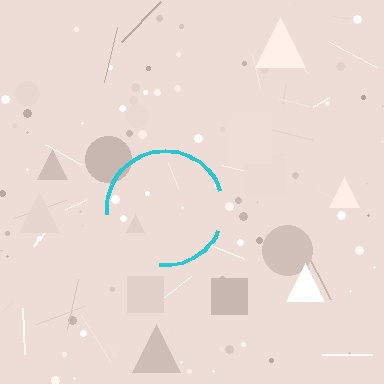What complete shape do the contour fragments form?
The contour fragments form a circle.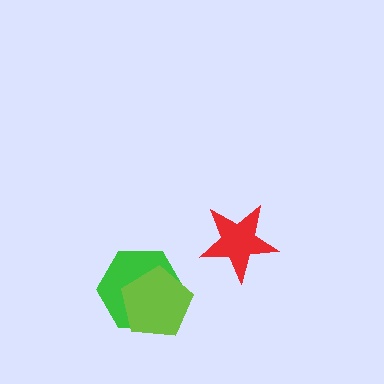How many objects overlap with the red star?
0 objects overlap with the red star.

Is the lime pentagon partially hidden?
No, no other shape covers it.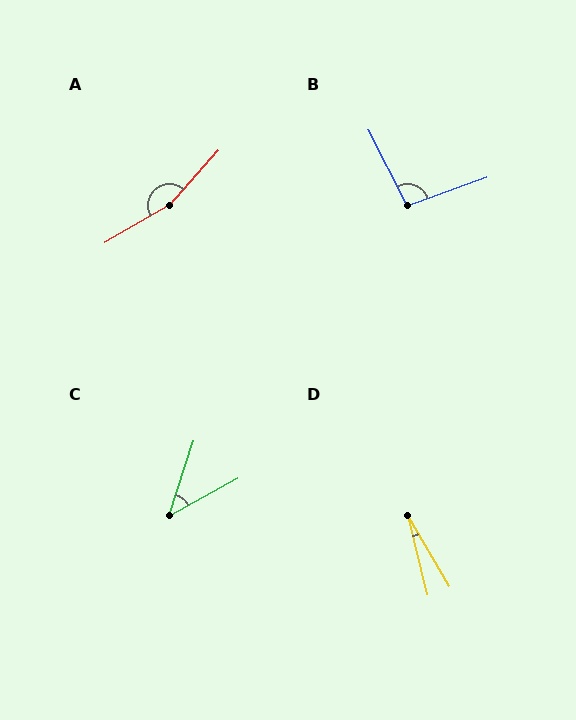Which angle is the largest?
A, at approximately 163 degrees.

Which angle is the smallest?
D, at approximately 17 degrees.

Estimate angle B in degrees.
Approximately 97 degrees.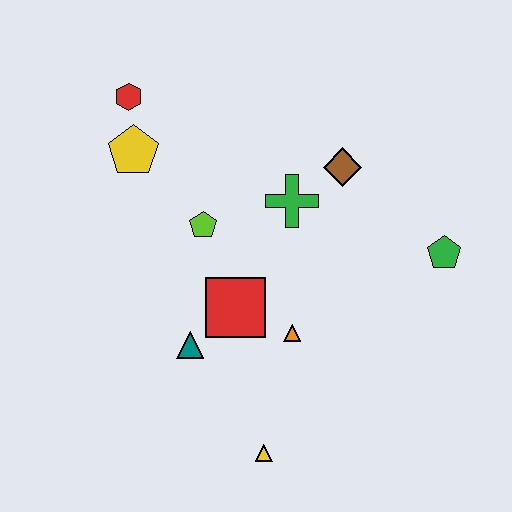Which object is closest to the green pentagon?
The brown diamond is closest to the green pentagon.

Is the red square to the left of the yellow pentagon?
No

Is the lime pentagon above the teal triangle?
Yes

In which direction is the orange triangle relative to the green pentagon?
The orange triangle is to the left of the green pentagon.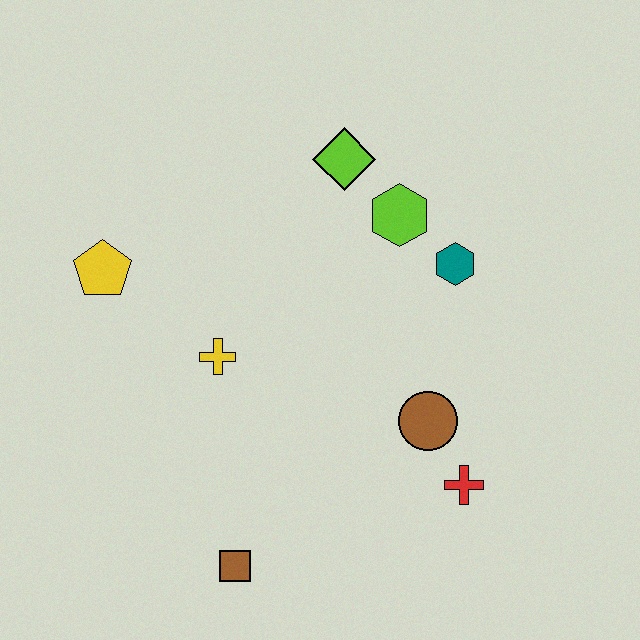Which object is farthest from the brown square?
The lime diamond is farthest from the brown square.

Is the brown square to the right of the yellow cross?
Yes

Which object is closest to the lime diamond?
The lime hexagon is closest to the lime diamond.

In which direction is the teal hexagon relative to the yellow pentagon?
The teal hexagon is to the right of the yellow pentagon.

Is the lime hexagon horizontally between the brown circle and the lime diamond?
Yes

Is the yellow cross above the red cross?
Yes